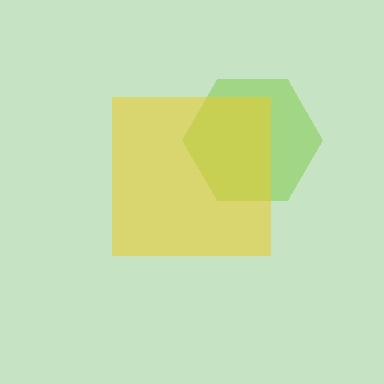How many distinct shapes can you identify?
There are 2 distinct shapes: a lime hexagon, a yellow square.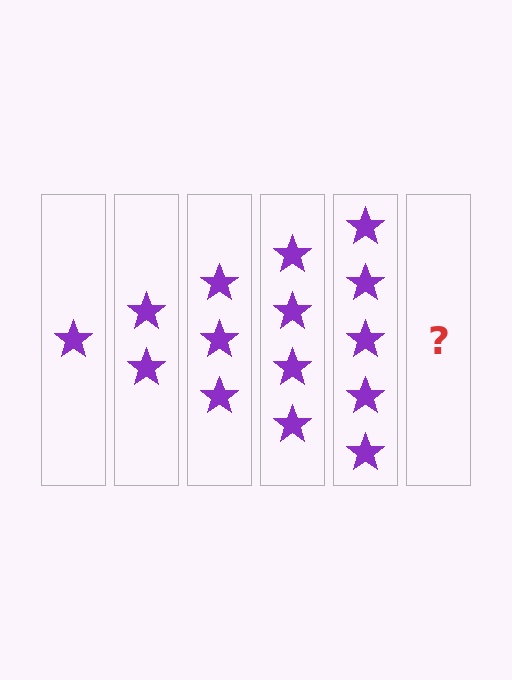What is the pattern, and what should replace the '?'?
The pattern is that each step adds one more star. The '?' should be 6 stars.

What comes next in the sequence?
The next element should be 6 stars.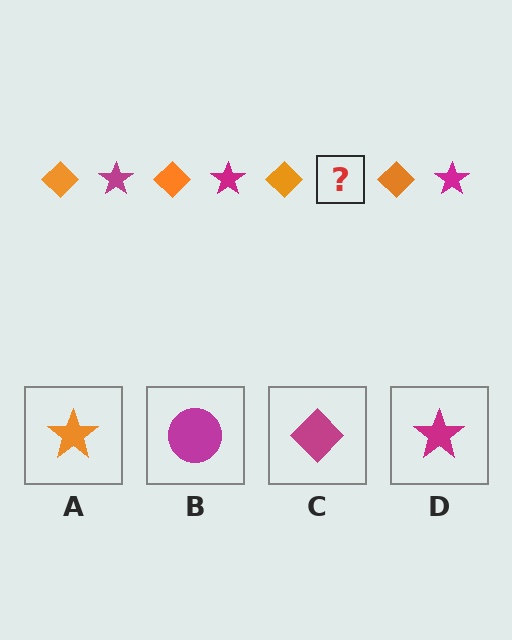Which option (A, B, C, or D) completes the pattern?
D.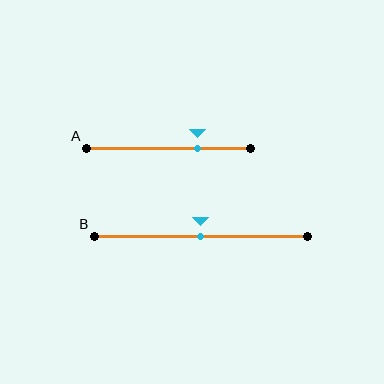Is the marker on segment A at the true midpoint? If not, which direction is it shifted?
No, the marker on segment A is shifted to the right by about 18% of the segment length.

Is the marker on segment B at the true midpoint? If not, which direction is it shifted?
Yes, the marker on segment B is at the true midpoint.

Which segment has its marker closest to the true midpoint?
Segment B has its marker closest to the true midpoint.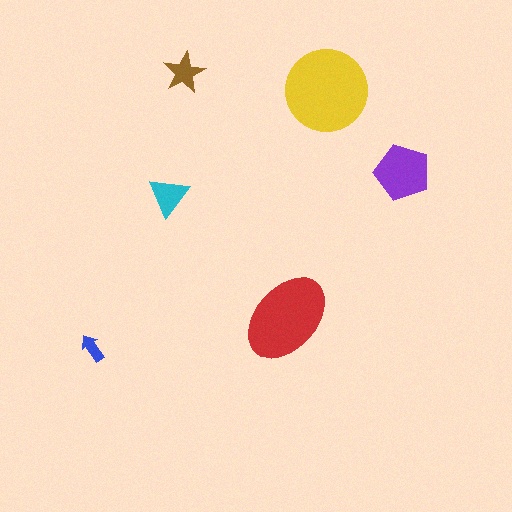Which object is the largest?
The yellow circle.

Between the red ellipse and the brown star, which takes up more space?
The red ellipse.